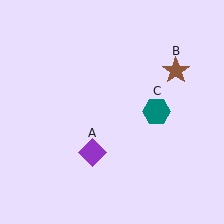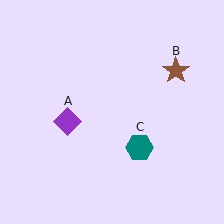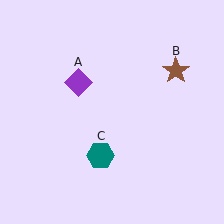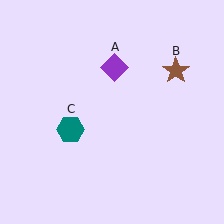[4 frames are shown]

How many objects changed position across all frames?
2 objects changed position: purple diamond (object A), teal hexagon (object C).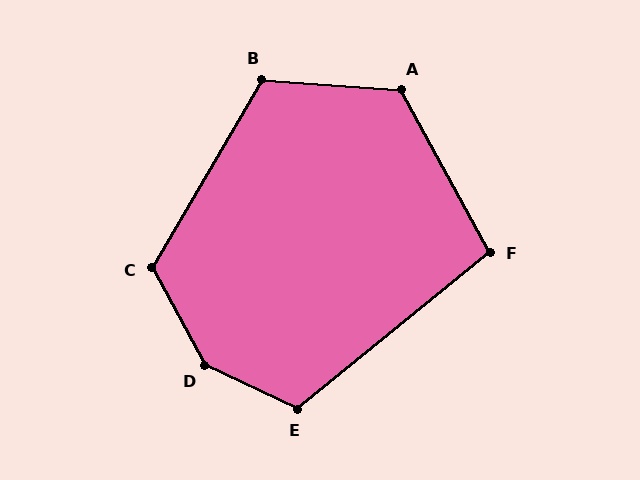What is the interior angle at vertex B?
Approximately 116 degrees (obtuse).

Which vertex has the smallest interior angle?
F, at approximately 100 degrees.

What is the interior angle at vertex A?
Approximately 123 degrees (obtuse).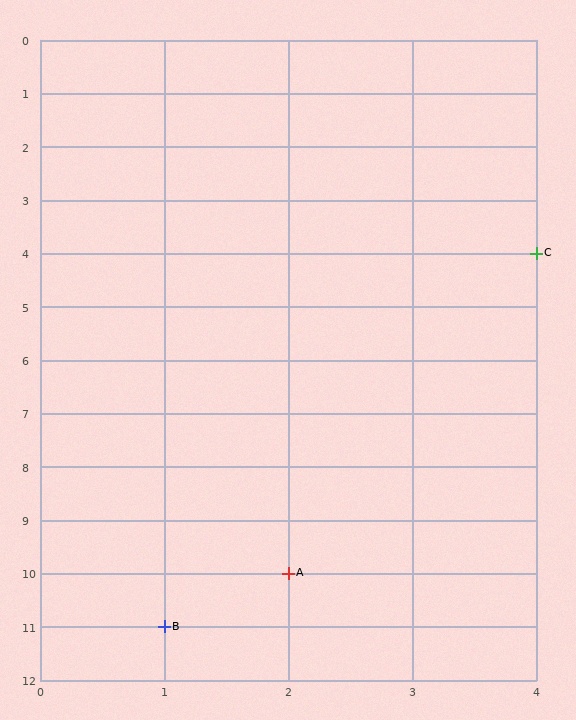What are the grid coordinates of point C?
Point C is at grid coordinates (4, 4).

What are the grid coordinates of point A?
Point A is at grid coordinates (2, 10).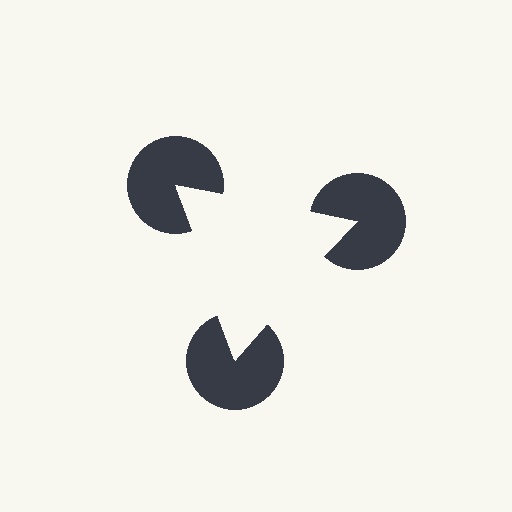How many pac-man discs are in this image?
There are 3 — one at each vertex of the illusory triangle.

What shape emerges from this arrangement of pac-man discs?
An illusory triangle — its edges are inferred from the aligned wedge cuts in the pac-man discs, not physically drawn.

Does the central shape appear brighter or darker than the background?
It typically appears slightly brighter than the background, even though no actual brightness change is drawn.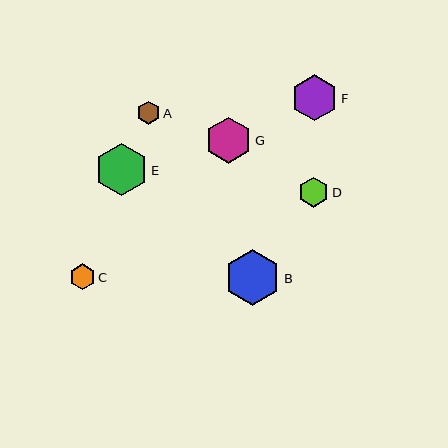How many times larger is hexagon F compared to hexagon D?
Hexagon F is approximately 1.5 times the size of hexagon D.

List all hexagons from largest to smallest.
From largest to smallest: B, E, G, F, D, C, A.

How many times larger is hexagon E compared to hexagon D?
Hexagon E is approximately 1.7 times the size of hexagon D.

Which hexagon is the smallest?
Hexagon A is the smallest with a size of approximately 23 pixels.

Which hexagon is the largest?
Hexagon B is the largest with a size of approximately 56 pixels.